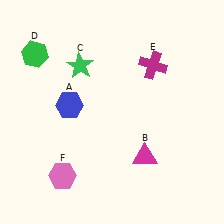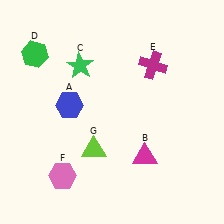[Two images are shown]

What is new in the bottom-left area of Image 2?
A lime triangle (G) was added in the bottom-left area of Image 2.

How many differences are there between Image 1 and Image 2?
There is 1 difference between the two images.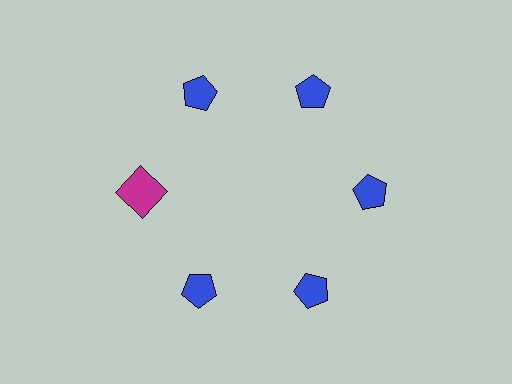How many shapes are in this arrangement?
There are 6 shapes arranged in a ring pattern.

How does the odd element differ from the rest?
It differs in both color (magenta instead of blue) and shape (square instead of pentagon).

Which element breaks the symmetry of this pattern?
The magenta square at roughly the 9 o'clock position breaks the symmetry. All other shapes are blue pentagons.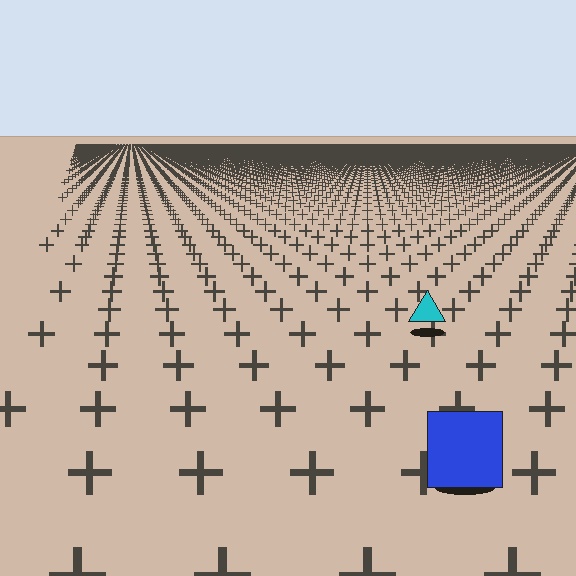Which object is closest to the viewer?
The blue square is closest. The texture marks near it are larger and more spread out.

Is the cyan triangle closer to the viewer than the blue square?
No. The blue square is closer — you can tell from the texture gradient: the ground texture is coarser near it.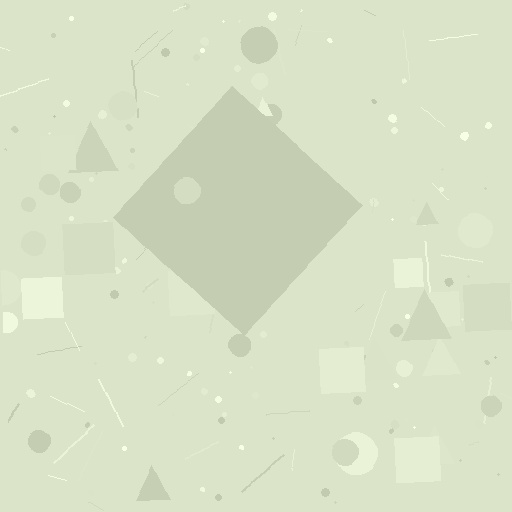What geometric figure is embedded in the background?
A diamond is embedded in the background.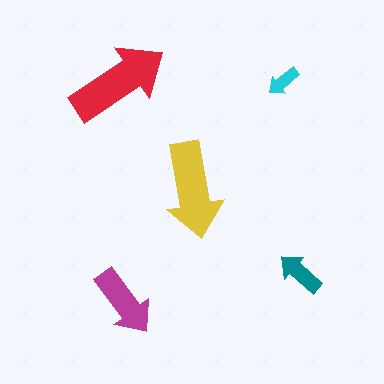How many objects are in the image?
There are 5 objects in the image.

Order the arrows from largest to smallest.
the red one, the yellow one, the magenta one, the teal one, the cyan one.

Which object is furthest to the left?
The red arrow is leftmost.